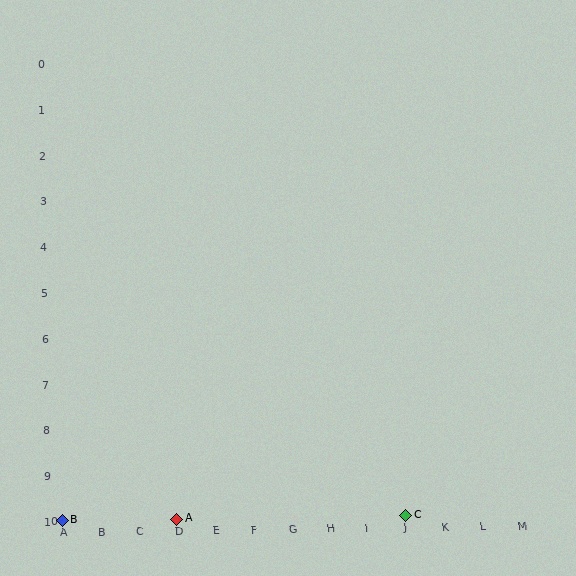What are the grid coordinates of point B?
Point B is at grid coordinates (A, 10).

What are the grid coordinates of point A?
Point A is at grid coordinates (D, 10).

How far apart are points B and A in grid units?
Points B and A are 3 columns apart.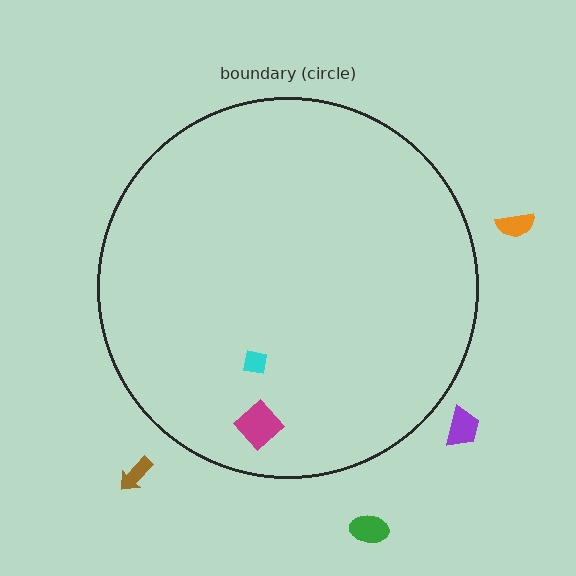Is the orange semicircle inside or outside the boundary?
Outside.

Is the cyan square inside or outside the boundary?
Inside.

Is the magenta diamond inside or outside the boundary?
Inside.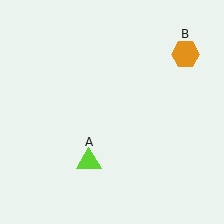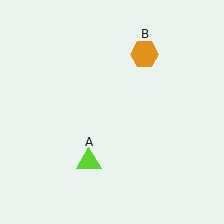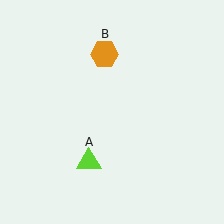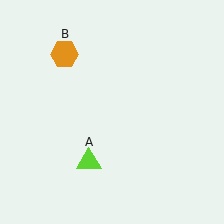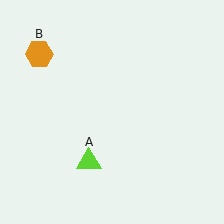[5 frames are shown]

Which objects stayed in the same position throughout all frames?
Lime triangle (object A) remained stationary.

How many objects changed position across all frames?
1 object changed position: orange hexagon (object B).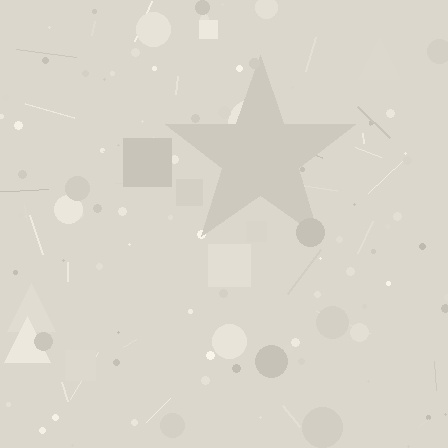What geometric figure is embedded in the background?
A star is embedded in the background.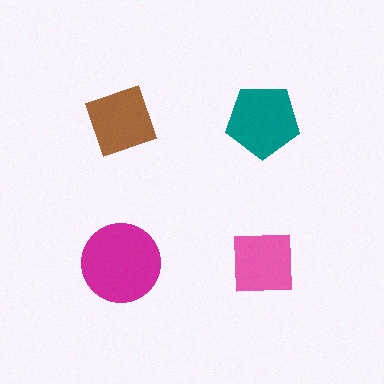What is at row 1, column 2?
A teal pentagon.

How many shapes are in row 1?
2 shapes.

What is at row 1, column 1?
A brown diamond.